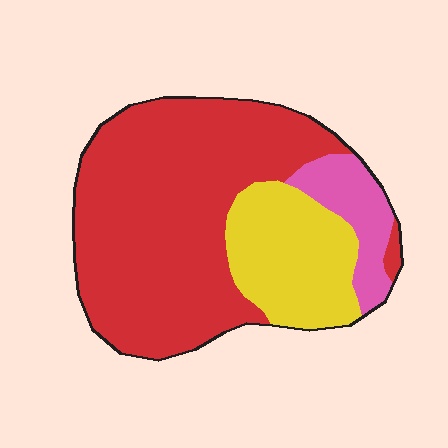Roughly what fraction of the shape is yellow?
Yellow covers around 25% of the shape.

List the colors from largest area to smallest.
From largest to smallest: red, yellow, pink.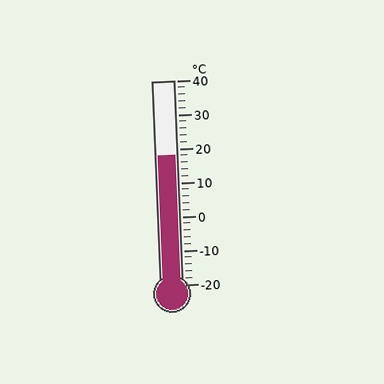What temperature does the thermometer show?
The thermometer shows approximately 18°C.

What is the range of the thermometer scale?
The thermometer scale ranges from -20°C to 40°C.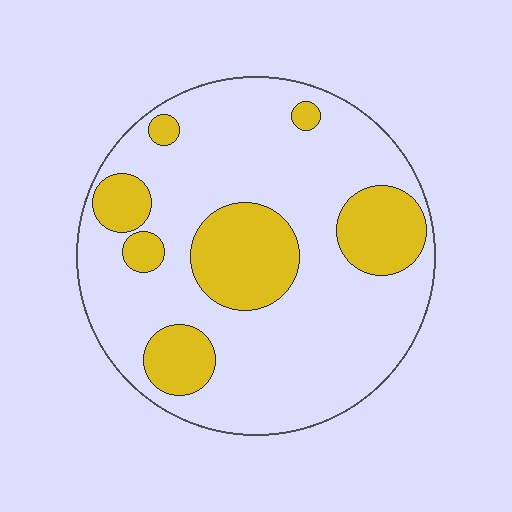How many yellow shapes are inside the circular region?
7.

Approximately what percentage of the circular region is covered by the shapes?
Approximately 25%.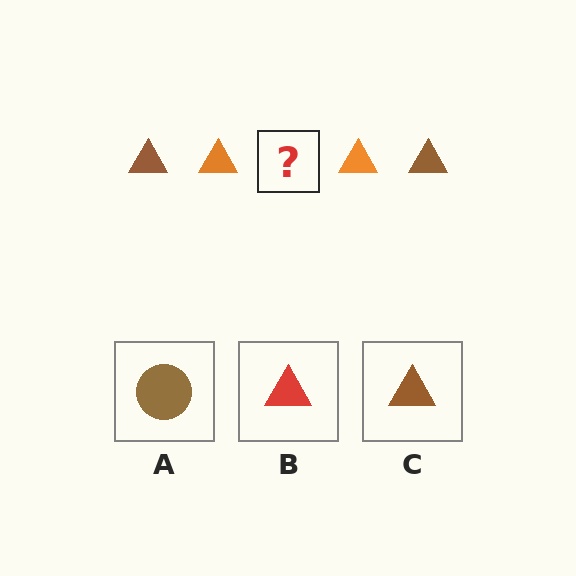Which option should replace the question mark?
Option C.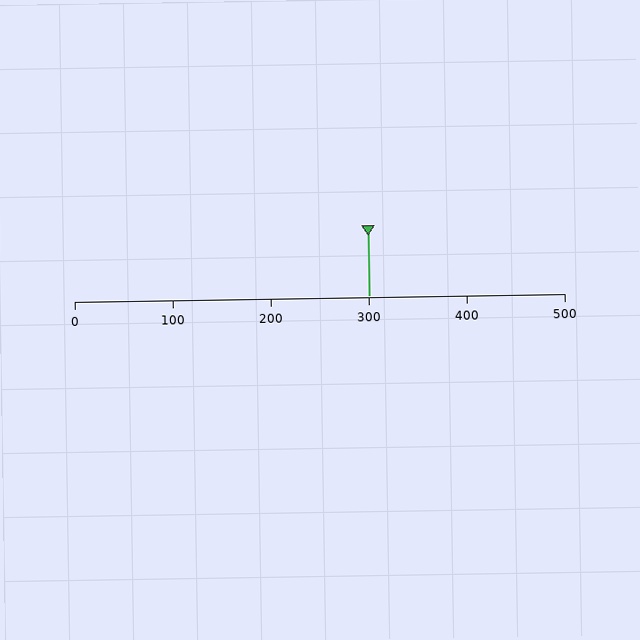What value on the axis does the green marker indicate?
The marker indicates approximately 300.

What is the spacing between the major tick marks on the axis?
The major ticks are spaced 100 apart.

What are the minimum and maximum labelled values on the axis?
The axis runs from 0 to 500.